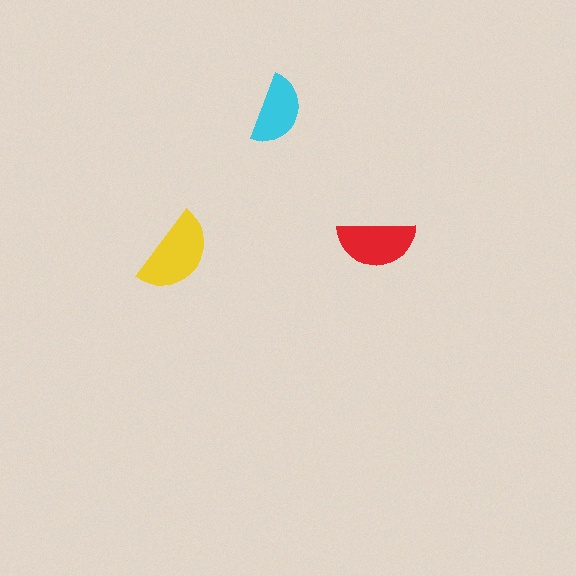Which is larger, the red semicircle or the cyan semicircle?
The red one.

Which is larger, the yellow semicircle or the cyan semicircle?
The yellow one.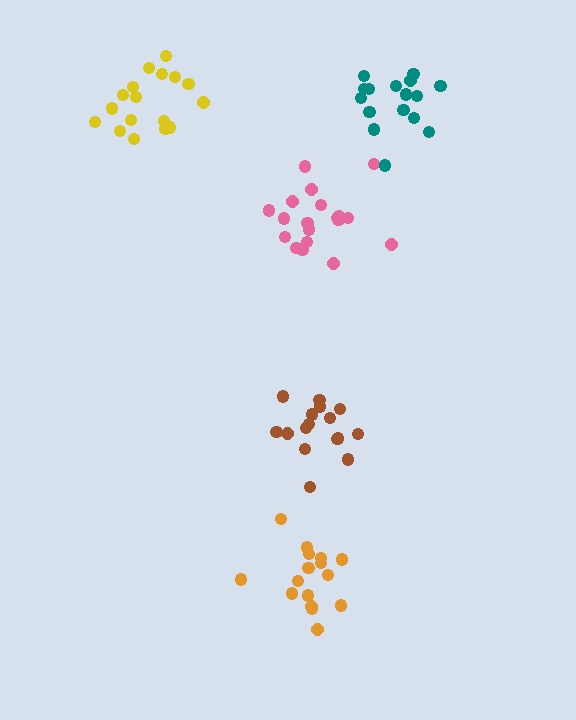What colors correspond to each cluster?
The clusters are colored: pink, teal, yellow, brown, orange.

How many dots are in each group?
Group 1: 19 dots, Group 2: 16 dots, Group 3: 17 dots, Group 4: 16 dots, Group 5: 16 dots (84 total).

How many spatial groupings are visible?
There are 5 spatial groupings.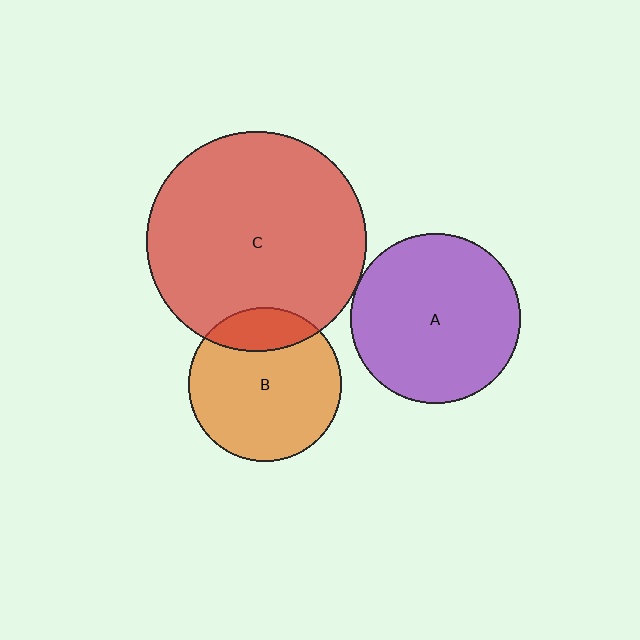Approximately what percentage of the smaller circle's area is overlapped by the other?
Approximately 20%.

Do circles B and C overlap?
Yes.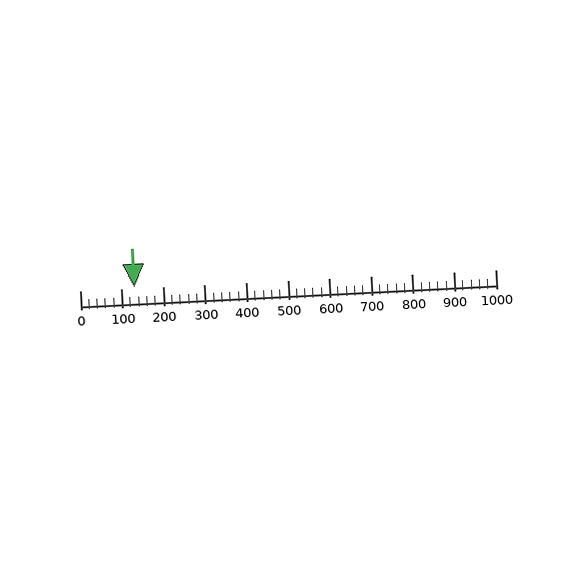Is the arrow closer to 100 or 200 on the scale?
The arrow is closer to 100.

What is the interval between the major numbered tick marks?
The major tick marks are spaced 100 units apart.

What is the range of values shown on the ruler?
The ruler shows values from 0 to 1000.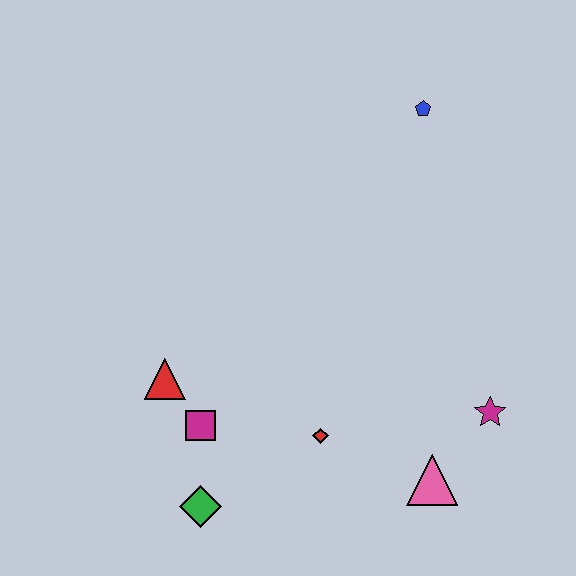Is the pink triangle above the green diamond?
Yes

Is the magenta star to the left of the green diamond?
No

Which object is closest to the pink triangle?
The magenta star is closest to the pink triangle.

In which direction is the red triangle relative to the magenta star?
The red triangle is to the left of the magenta star.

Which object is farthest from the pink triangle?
The blue pentagon is farthest from the pink triangle.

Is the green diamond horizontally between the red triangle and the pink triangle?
Yes